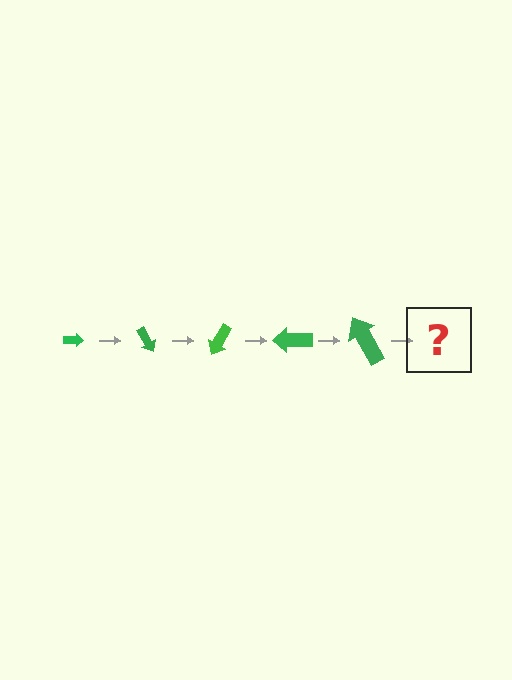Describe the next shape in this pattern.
It should be an arrow, larger than the previous one and rotated 300 degrees from the start.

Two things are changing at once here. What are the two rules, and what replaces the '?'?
The two rules are that the arrow grows larger each step and it rotates 60 degrees each step. The '?' should be an arrow, larger than the previous one and rotated 300 degrees from the start.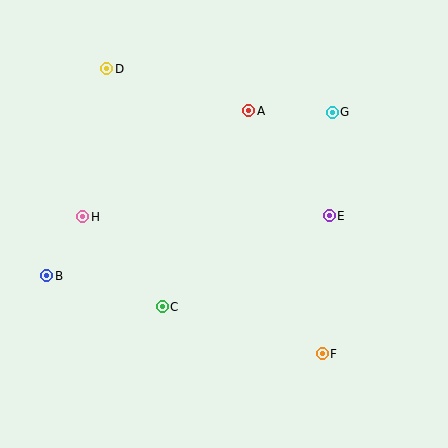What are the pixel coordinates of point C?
Point C is at (162, 307).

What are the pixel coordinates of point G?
Point G is at (332, 112).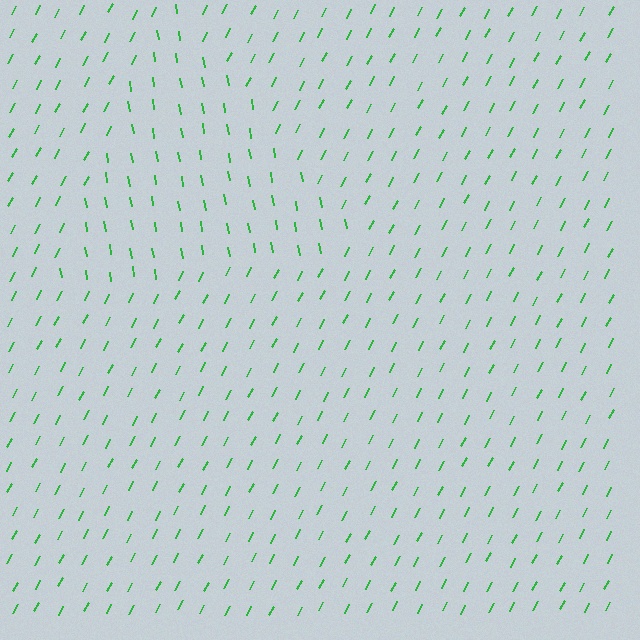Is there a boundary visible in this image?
Yes, there is a texture boundary formed by a change in line orientation.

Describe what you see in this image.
The image is filled with small green line segments. A triangle region in the image has lines oriented differently from the surrounding lines, creating a visible texture boundary.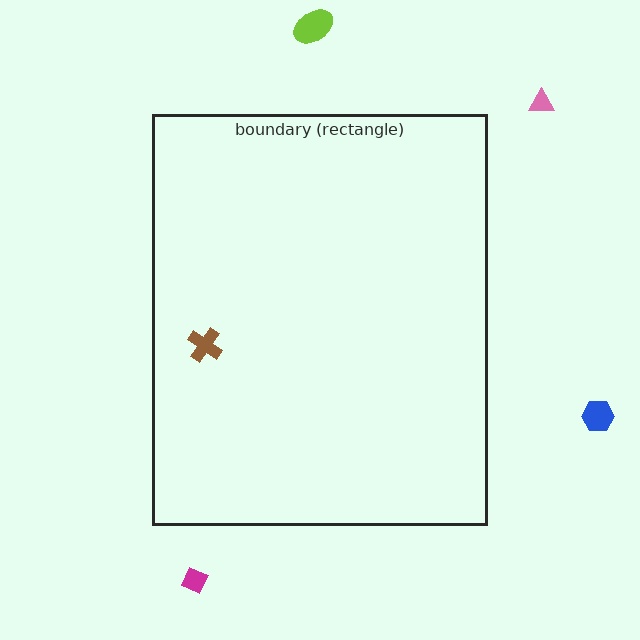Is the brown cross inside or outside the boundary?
Inside.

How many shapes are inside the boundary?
1 inside, 4 outside.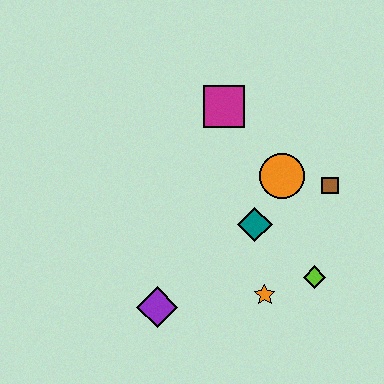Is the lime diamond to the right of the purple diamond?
Yes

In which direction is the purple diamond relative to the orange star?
The purple diamond is to the left of the orange star.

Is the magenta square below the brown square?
No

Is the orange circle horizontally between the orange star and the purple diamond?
No